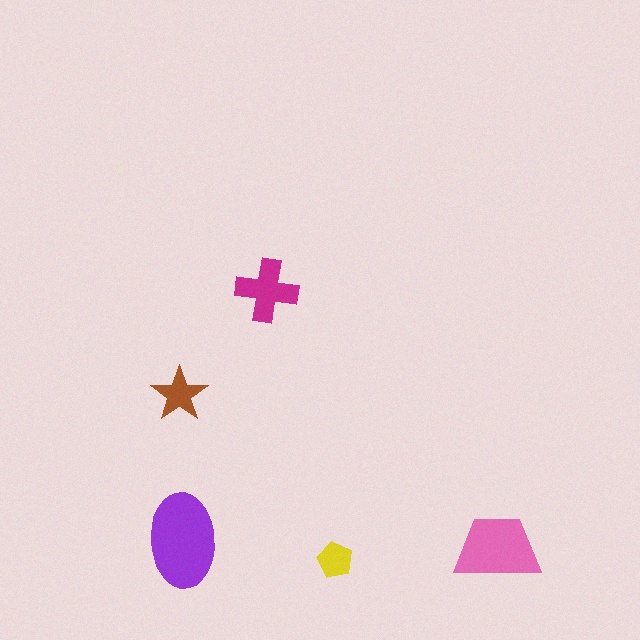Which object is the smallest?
The yellow pentagon.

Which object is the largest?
The purple ellipse.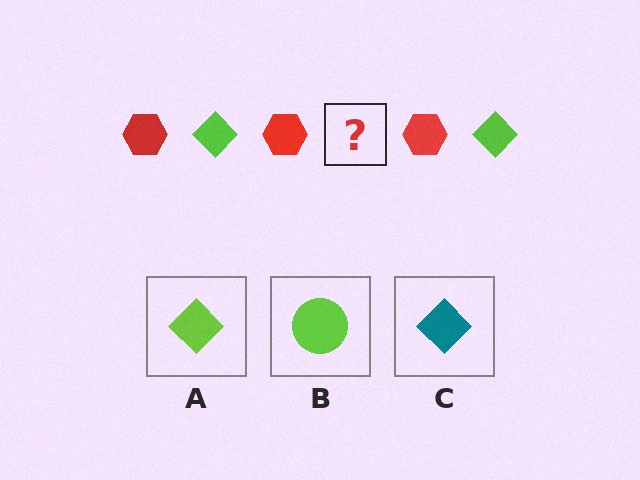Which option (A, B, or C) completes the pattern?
A.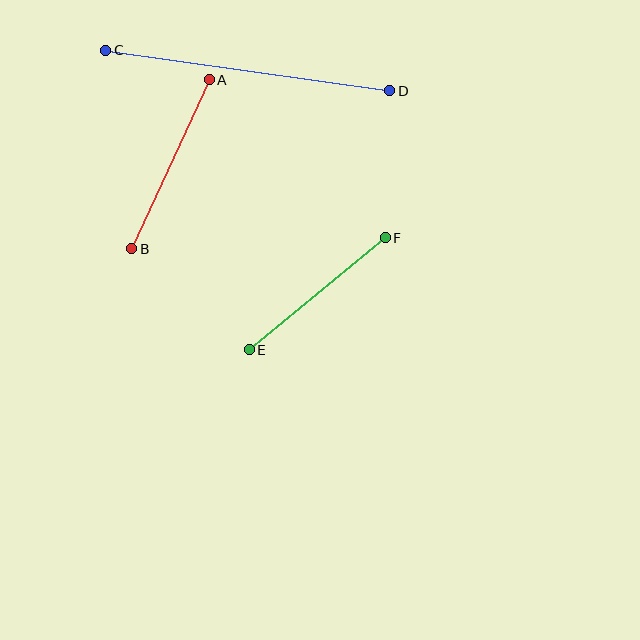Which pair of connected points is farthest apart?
Points C and D are farthest apart.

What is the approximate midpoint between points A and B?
The midpoint is at approximately (171, 164) pixels.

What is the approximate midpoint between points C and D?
The midpoint is at approximately (248, 70) pixels.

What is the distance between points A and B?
The distance is approximately 186 pixels.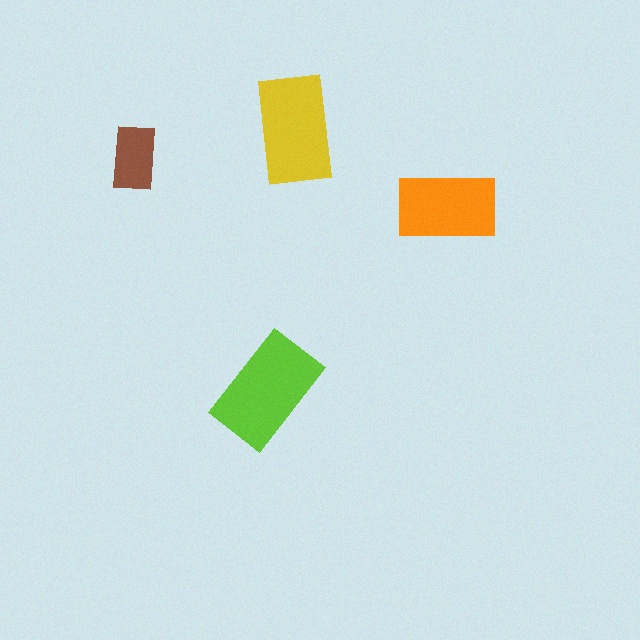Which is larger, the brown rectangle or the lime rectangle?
The lime one.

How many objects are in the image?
There are 4 objects in the image.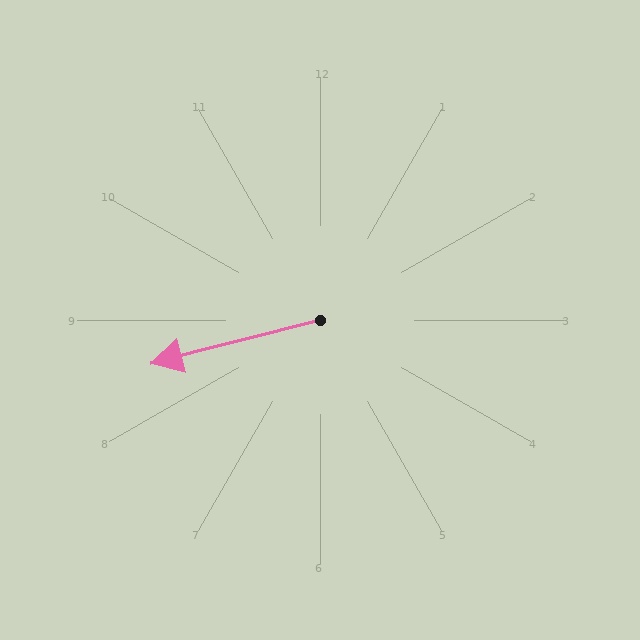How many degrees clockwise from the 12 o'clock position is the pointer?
Approximately 256 degrees.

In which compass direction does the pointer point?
West.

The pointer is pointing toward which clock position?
Roughly 9 o'clock.